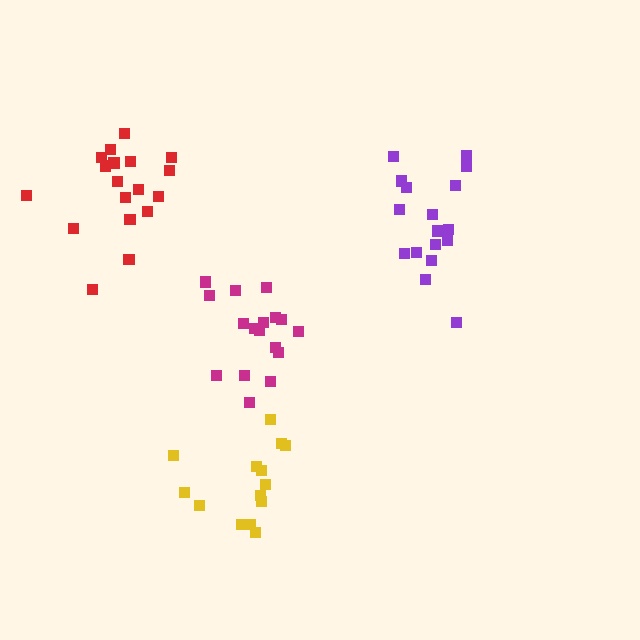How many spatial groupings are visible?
There are 4 spatial groupings.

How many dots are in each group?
Group 1: 17 dots, Group 2: 18 dots, Group 3: 17 dots, Group 4: 15 dots (67 total).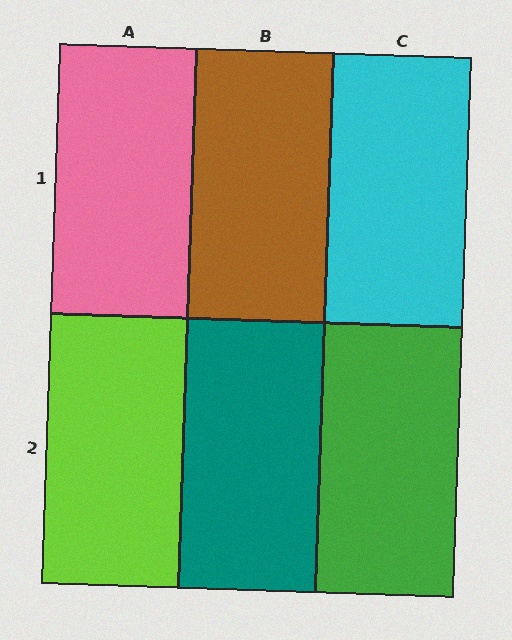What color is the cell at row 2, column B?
Teal.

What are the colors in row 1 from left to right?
Pink, brown, cyan.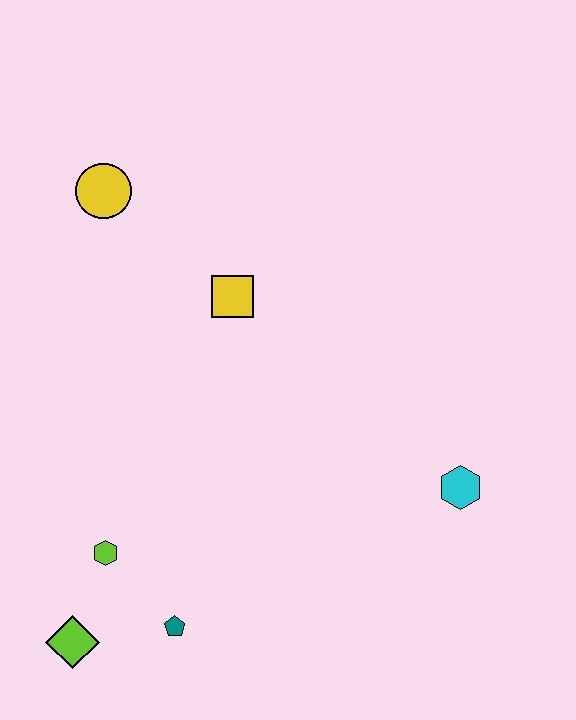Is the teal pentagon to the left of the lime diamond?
No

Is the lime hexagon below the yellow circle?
Yes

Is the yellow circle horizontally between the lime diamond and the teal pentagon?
Yes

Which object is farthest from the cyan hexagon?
The yellow circle is farthest from the cyan hexagon.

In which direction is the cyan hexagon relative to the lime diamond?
The cyan hexagon is to the right of the lime diamond.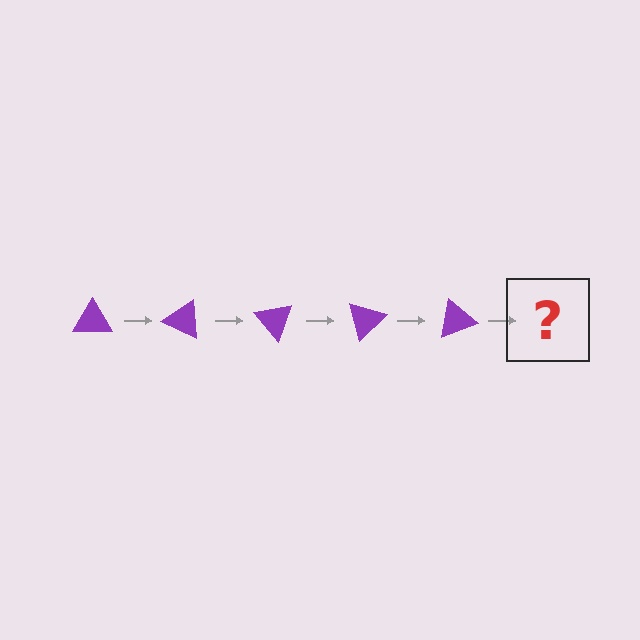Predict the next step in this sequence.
The next step is a purple triangle rotated 125 degrees.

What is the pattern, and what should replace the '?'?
The pattern is that the triangle rotates 25 degrees each step. The '?' should be a purple triangle rotated 125 degrees.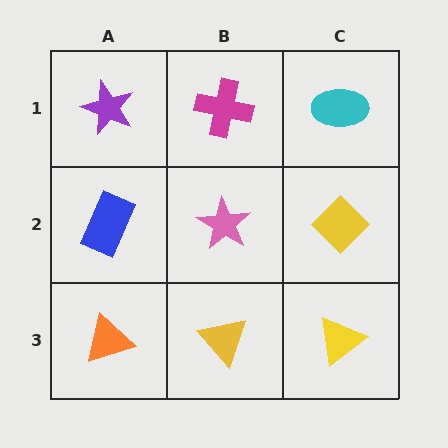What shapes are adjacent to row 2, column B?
A magenta cross (row 1, column B), a yellow triangle (row 3, column B), a blue rectangle (row 2, column A), a yellow diamond (row 2, column C).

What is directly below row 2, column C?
A yellow triangle.